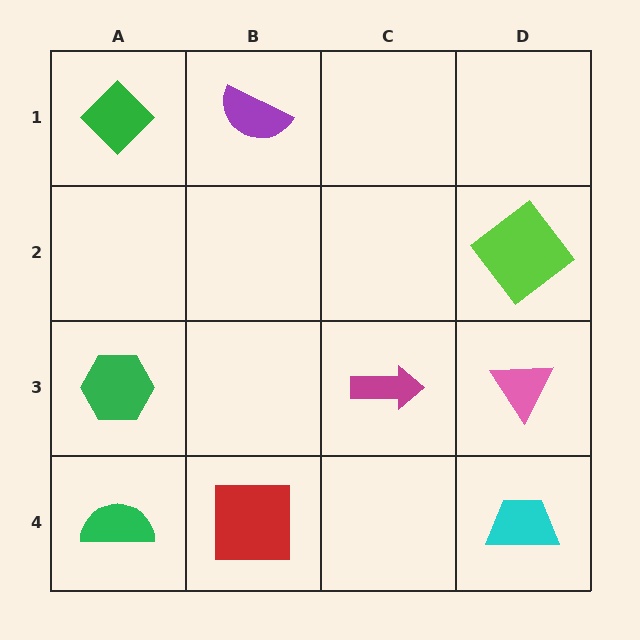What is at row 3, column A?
A green hexagon.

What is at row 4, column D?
A cyan trapezoid.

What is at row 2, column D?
A lime diamond.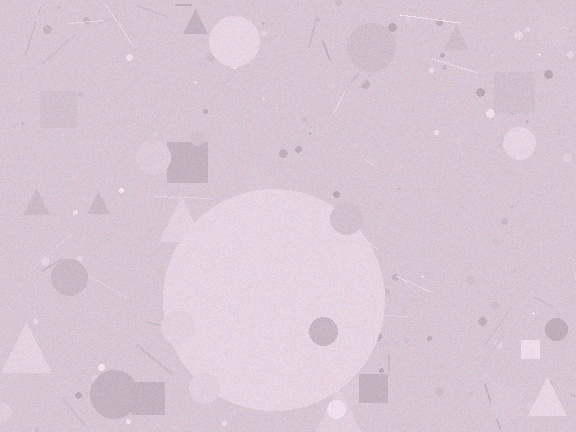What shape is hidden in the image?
A circle is hidden in the image.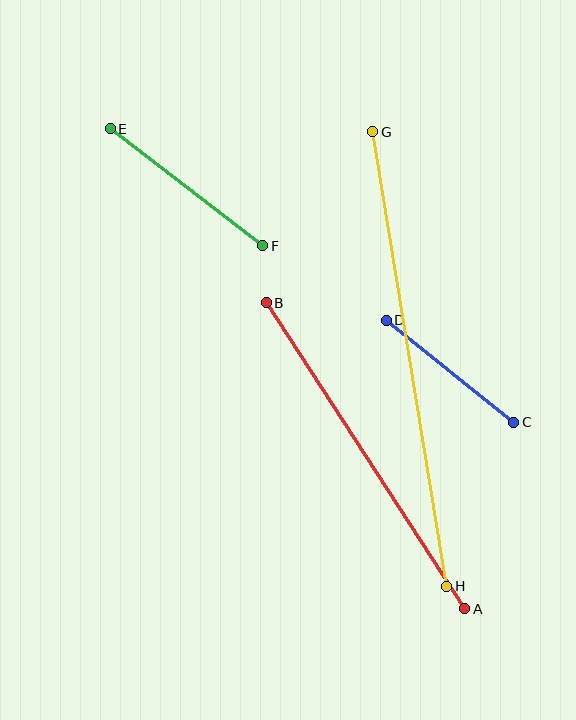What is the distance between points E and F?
The distance is approximately 192 pixels.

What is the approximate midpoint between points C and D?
The midpoint is at approximately (450, 371) pixels.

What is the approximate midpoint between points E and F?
The midpoint is at approximately (186, 187) pixels.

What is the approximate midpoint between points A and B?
The midpoint is at approximately (366, 456) pixels.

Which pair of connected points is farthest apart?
Points G and H are farthest apart.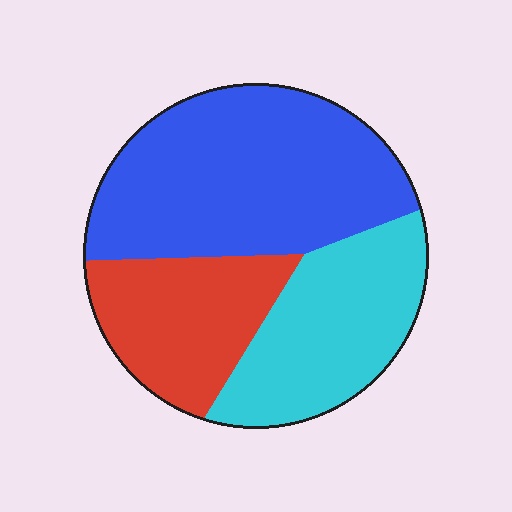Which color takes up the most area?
Blue, at roughly 45%.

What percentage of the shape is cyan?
Cyan covers around 30% of the shape.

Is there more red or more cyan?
Cyan.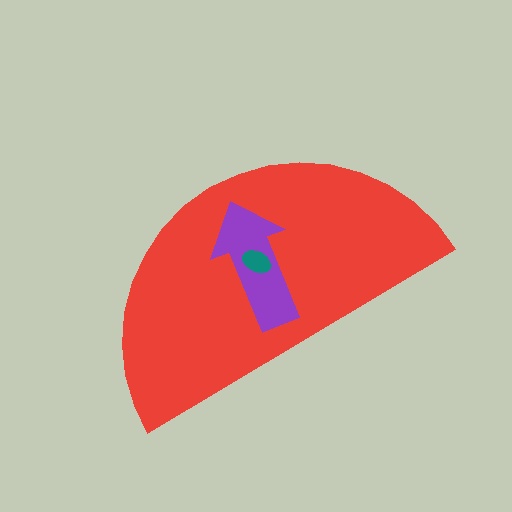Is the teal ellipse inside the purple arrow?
Yes.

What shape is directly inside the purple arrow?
The teal ellipse.